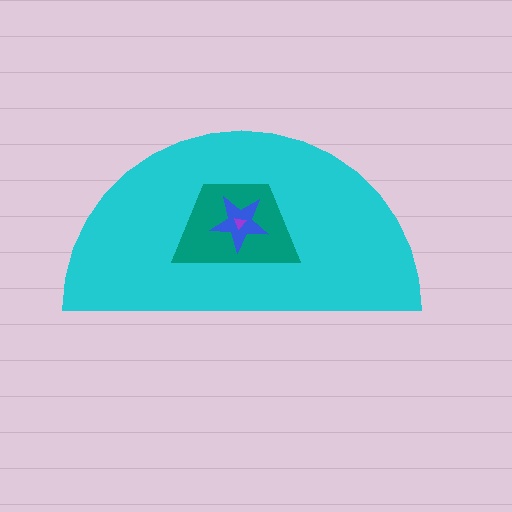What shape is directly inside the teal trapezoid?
The blue star.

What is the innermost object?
The purple triangle.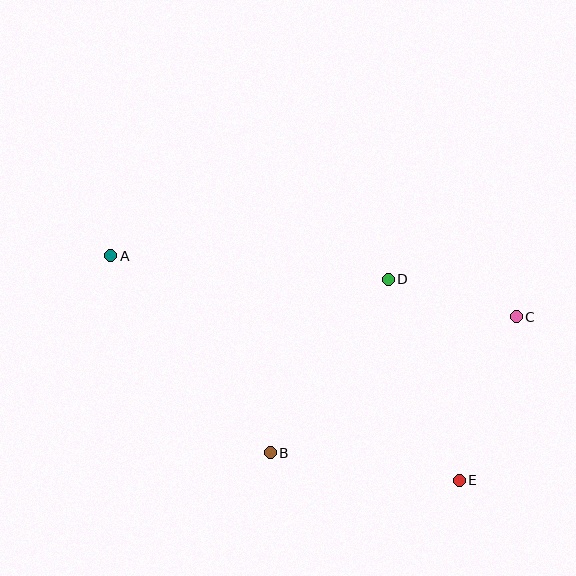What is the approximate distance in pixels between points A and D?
The distance between A and D is approximately 278 pixels.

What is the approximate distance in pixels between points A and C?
The distance between A and C is approximately 410 pixels.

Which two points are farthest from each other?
Points A and E are farthest from each other.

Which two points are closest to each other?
Points C and D are closest to each other.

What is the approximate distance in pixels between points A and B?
The distance between A and B is approximately 253 pixels.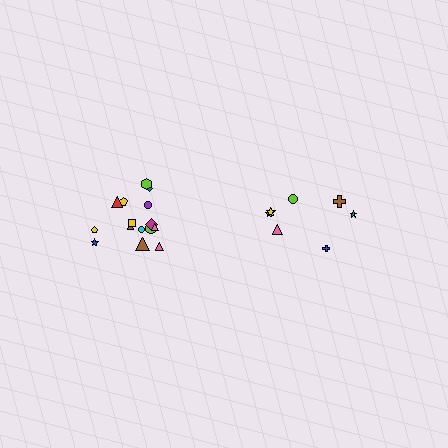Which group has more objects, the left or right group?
The left group.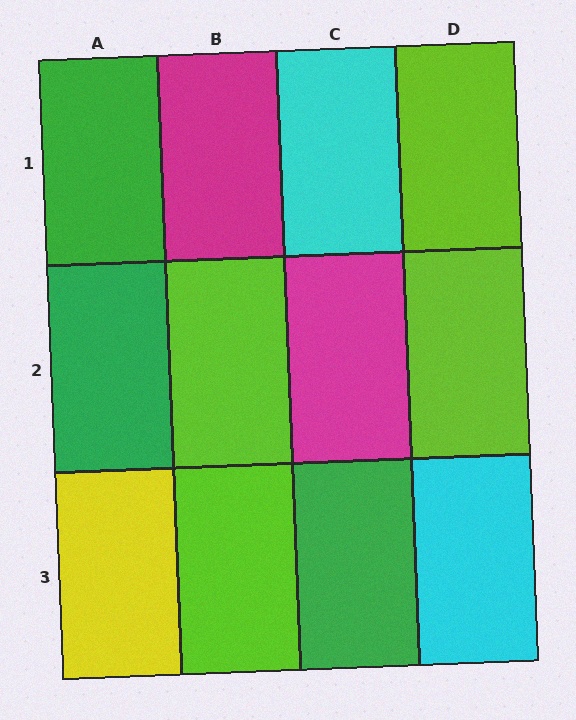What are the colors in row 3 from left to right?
Yellow, lime, green, cyan.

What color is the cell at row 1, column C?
Cyan.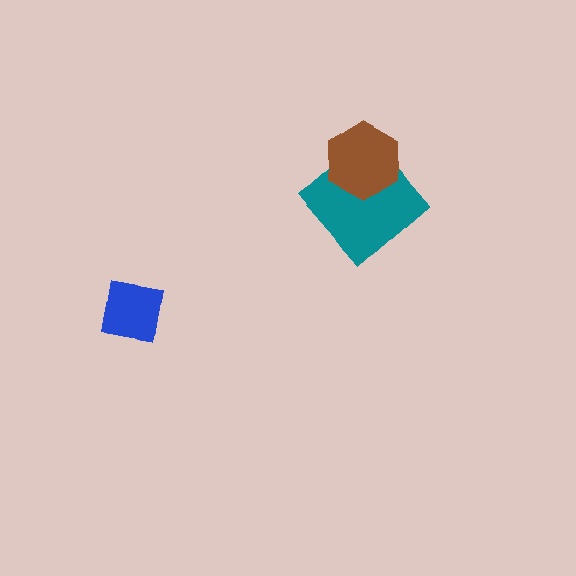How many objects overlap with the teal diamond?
1 object overlaps with the teal diamond.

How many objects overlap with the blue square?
0 objects overlap with the blue square.